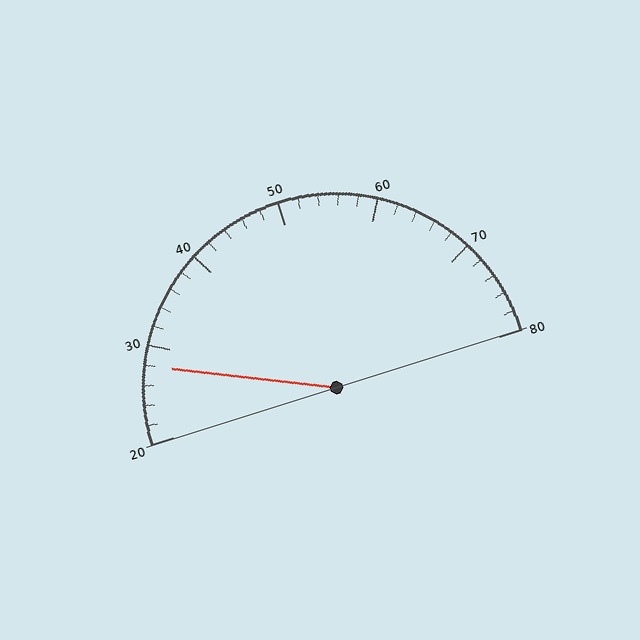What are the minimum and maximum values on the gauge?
The gauge ranges from 20 to 80.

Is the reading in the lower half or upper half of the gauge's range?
The reading is in the lower half of the range (20 to 80).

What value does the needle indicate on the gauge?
The needle indicates approximately 28.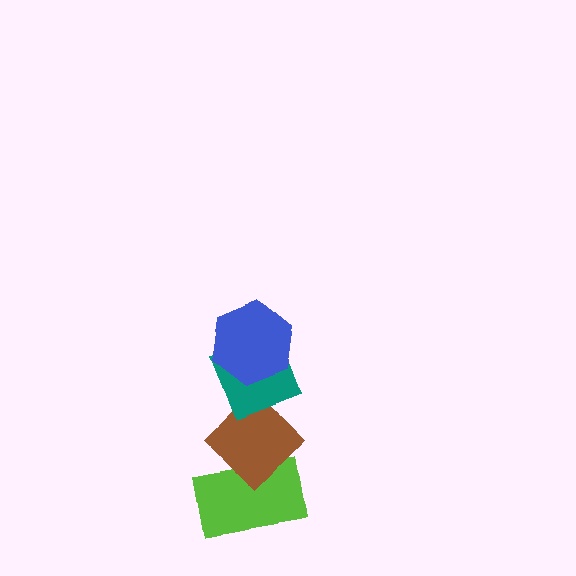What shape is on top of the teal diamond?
The blue hexagon is on top of the teal diamond.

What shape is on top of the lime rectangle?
The brown diamond is on top of the lime rectangle.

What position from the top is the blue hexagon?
The blue hexagon is 1st from the top.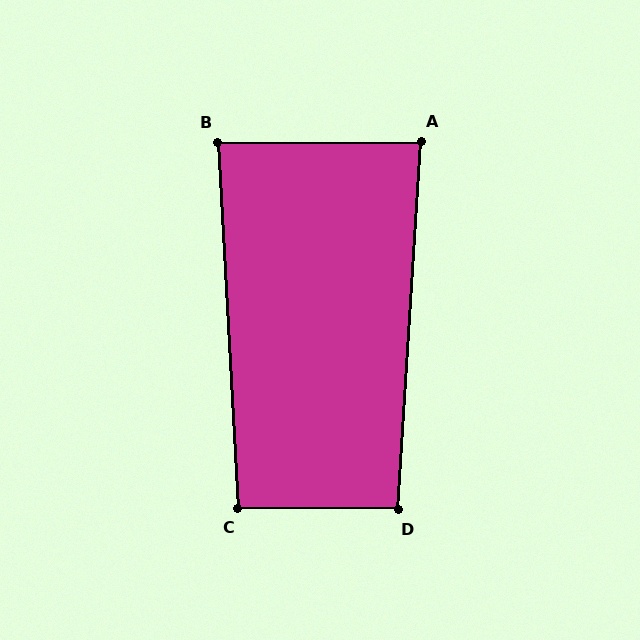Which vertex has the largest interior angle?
C, at approximately 94 degrees.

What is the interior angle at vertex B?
Approximately 87 degrees (approximately right).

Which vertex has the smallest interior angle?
A, at approximately 86 degrees.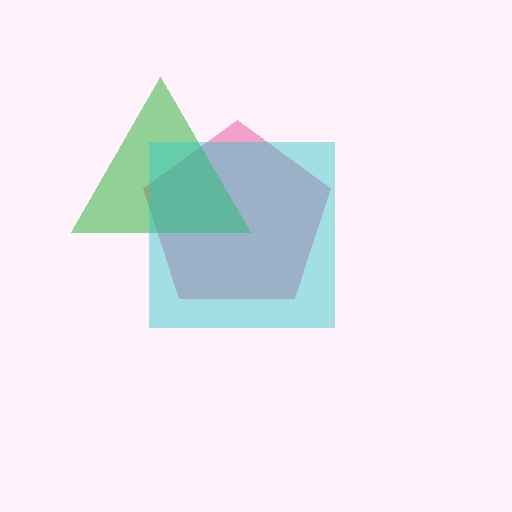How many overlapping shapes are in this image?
There are 3 overlapping shapes in the image.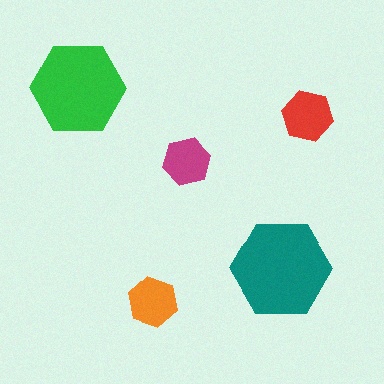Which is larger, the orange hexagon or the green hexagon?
The green one.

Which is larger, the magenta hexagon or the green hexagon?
The green one.